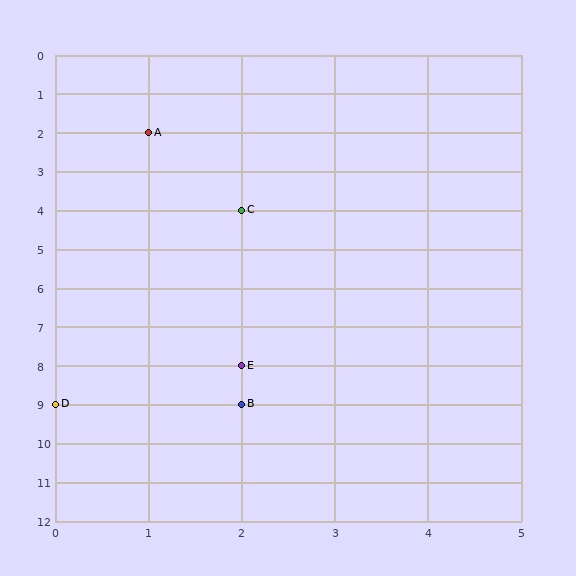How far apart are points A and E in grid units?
Points A and E are 1 column and 6 rows apart (about 6.1 grid units diagonally).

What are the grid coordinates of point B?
Point B is at grid coordinates (2, 9).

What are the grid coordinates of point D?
Point D is at grid coordinates (0, 9).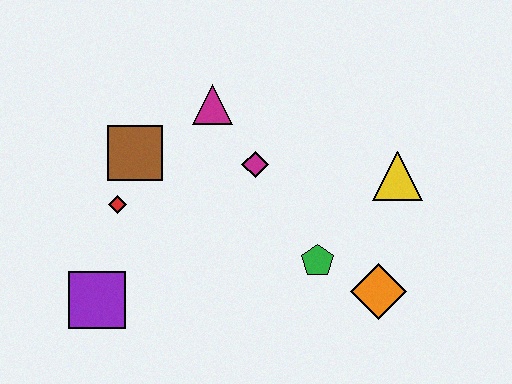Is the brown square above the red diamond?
Yes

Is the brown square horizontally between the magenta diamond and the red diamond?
Yes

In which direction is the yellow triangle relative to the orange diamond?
The yellow triangle is above the orange diamond.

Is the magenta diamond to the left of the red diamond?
No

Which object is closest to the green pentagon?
The orange diamond is closest to the green pentagon.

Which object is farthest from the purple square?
The yellow triangle is farthest from the purple square.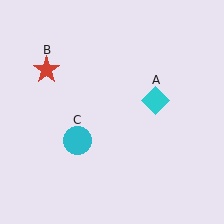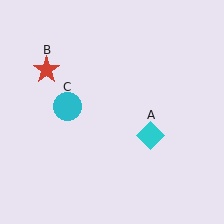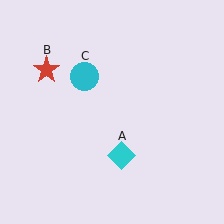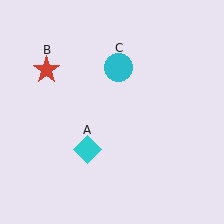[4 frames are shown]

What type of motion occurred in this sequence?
The cyan diamond (object A), cyan circle (object C) rotated clockwise around the center of the scene.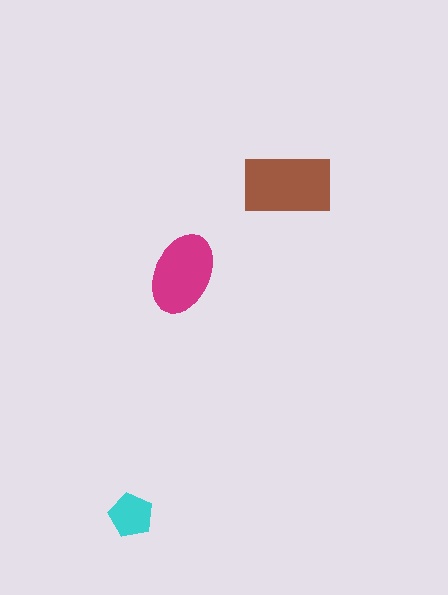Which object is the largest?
The brown rectangle.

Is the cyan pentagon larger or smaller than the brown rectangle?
Smaller.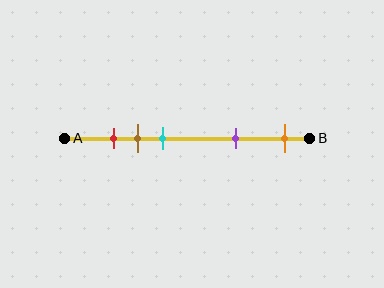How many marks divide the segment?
There are 5 marks dividing the segment.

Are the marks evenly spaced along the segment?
No, the marks are not evenly spaced.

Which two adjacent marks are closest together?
The red and brown marks are the closest adjacent pair.